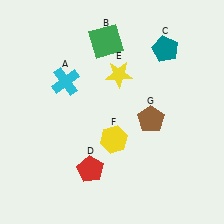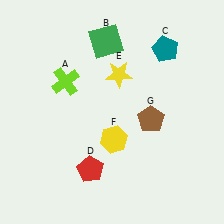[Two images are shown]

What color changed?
The cross (A) changed from cyan in Image 1 to lime in Image 2.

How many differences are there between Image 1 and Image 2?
There is 1 difference between the two images.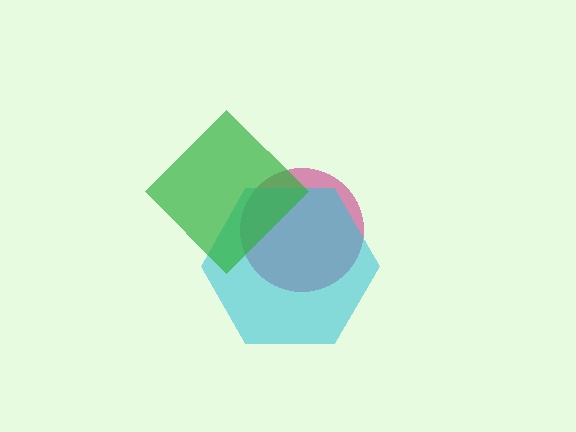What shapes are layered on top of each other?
The layered shapes are: a magenta circle, a cyan hexagon, a green diamond.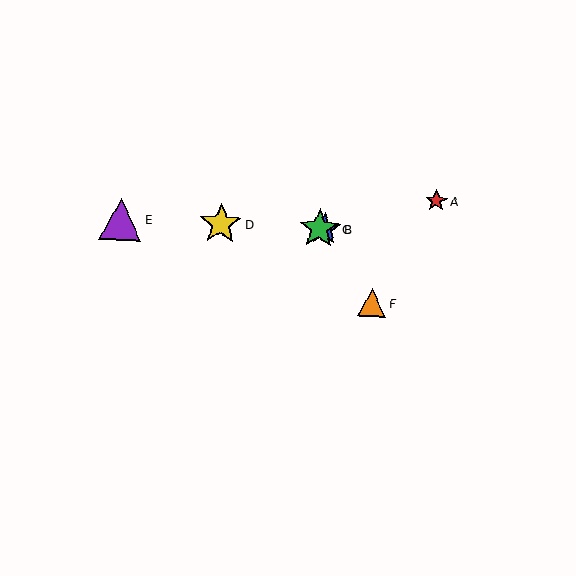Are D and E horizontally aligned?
Yes, both are at y≈224.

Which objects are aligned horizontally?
Objects B, C, D, E are aligned horizontally.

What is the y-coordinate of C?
Object C is at y≈229.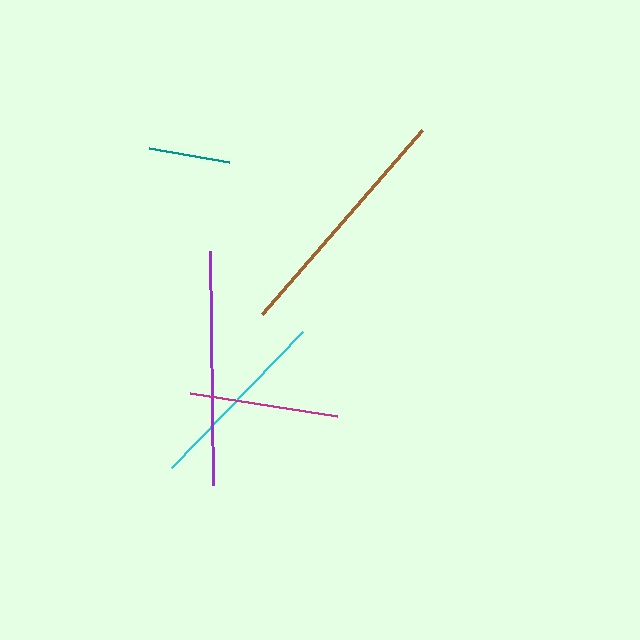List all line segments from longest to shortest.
From longest to shortest: brown, purple, cyan, magenta, teal.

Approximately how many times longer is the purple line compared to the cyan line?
The purple line is approximately 1.2 times the length of the cyan line.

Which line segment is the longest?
The brown line is the longest at approximately 243 pixels.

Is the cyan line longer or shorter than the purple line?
The purple line is longer than the cyan line.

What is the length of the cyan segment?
The cyan segment is approximately 189 pixels long.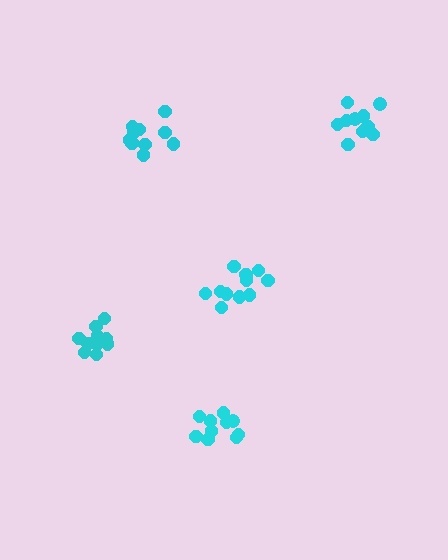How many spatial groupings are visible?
There are 5 spatial groupings.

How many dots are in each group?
Group 1: 10 dots, Group 2: 10 dots, Group 3: 11 dots, Group 4: 11 dots, Group 5: 10 dots (52 total).